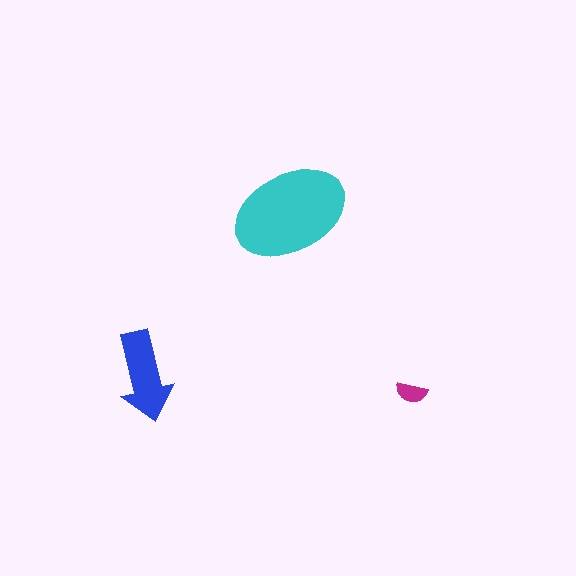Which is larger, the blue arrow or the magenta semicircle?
The blue arrow.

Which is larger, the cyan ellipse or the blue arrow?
The cyan ellipse.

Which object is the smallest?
The magenta semicircle.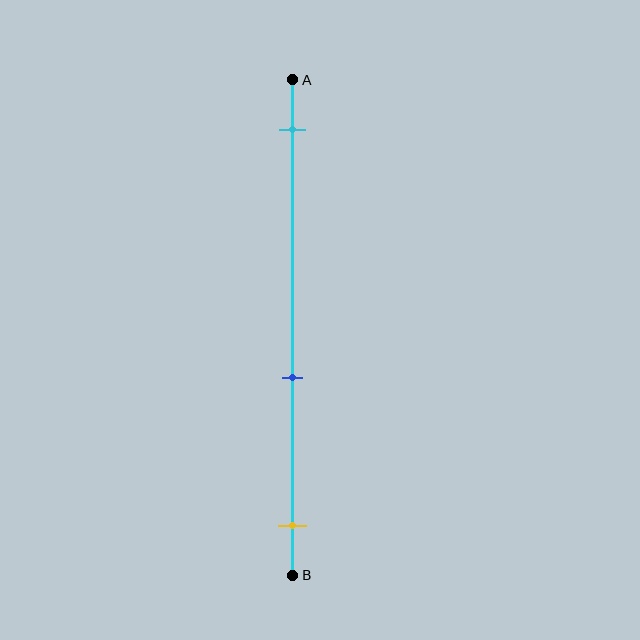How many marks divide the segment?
There are 3 marks dividing the segment.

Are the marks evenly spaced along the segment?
No, the marks are not evenly spaced.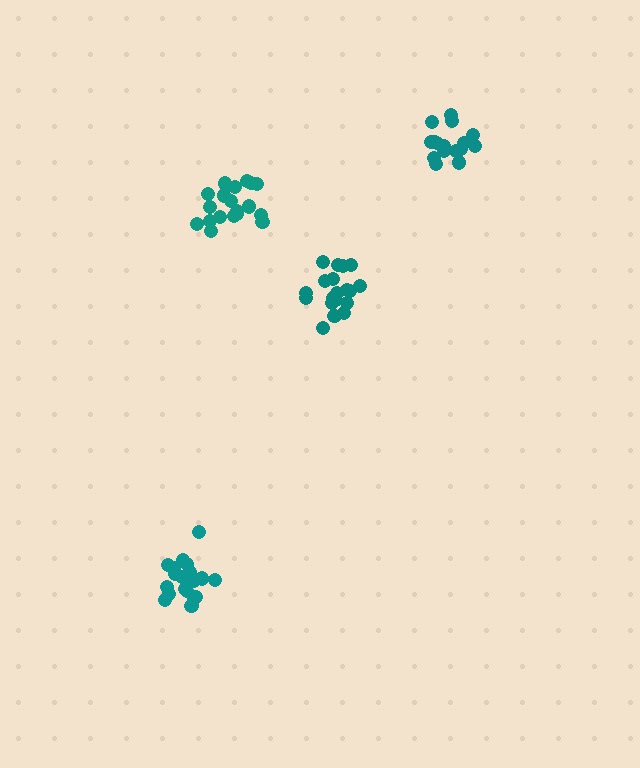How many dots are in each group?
Group 1: 20 dots, Group 2: 19 dots, Group 3: 19 dots, Group 4: 16 dots (74 total).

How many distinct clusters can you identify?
There are 4 distinct clusters.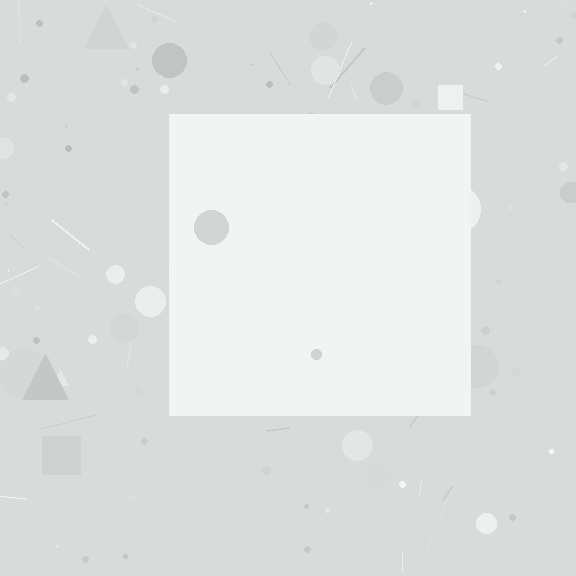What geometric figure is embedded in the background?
A square is embedded in the background.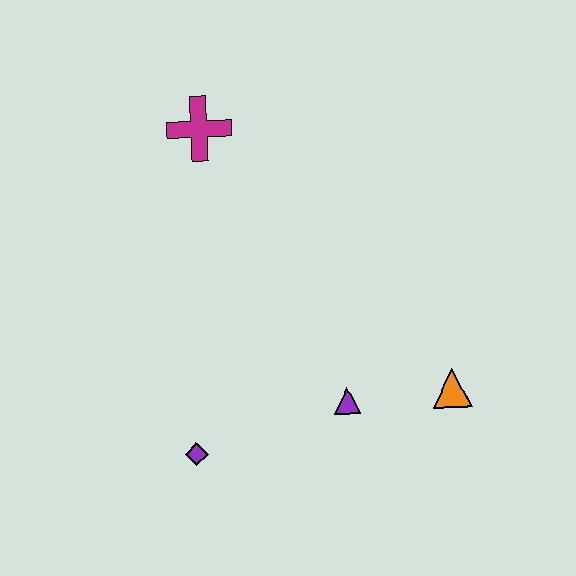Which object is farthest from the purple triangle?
The magenta cross is farthest from the purple triangle.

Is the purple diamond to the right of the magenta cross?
No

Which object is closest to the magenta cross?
The purple triangle is closest to the magenta cross.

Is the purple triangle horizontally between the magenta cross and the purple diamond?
No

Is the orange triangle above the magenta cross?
No